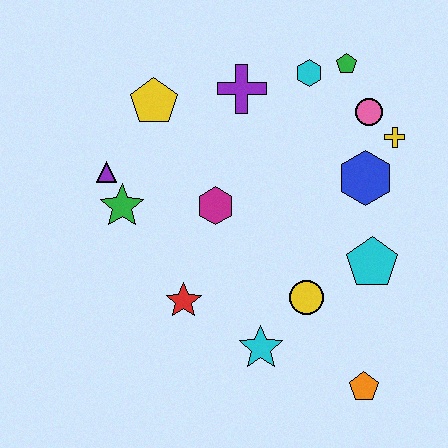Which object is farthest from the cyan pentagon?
The purple triangle is farthest from the cyan pentagon.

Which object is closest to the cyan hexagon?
The green pentagon is closest to the cyan hexagon.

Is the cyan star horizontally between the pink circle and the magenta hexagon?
Yes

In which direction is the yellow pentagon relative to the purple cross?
The yellow pentagon is to the left of the purple cross.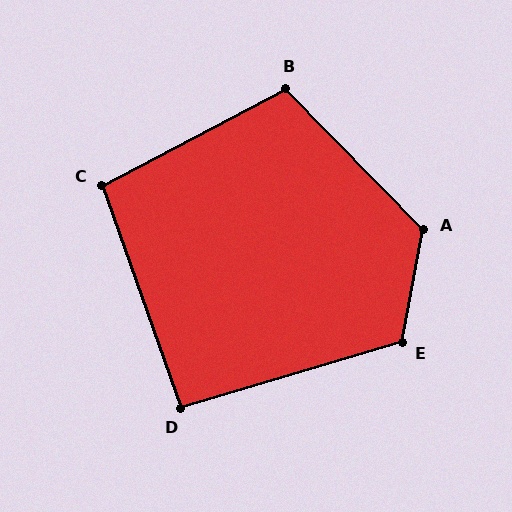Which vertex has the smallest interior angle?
D, at approximately 93 degrees.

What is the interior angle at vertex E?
Approximately 117 degrees (obtuse).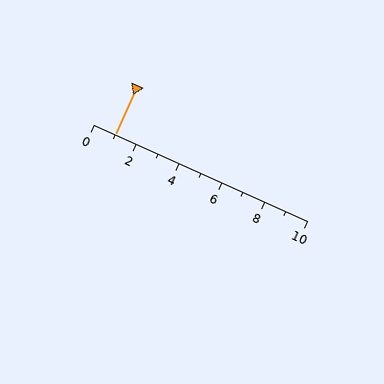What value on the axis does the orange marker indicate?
The marker indicates approximately 1.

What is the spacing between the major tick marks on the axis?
The major ticks are spaced 2 apart.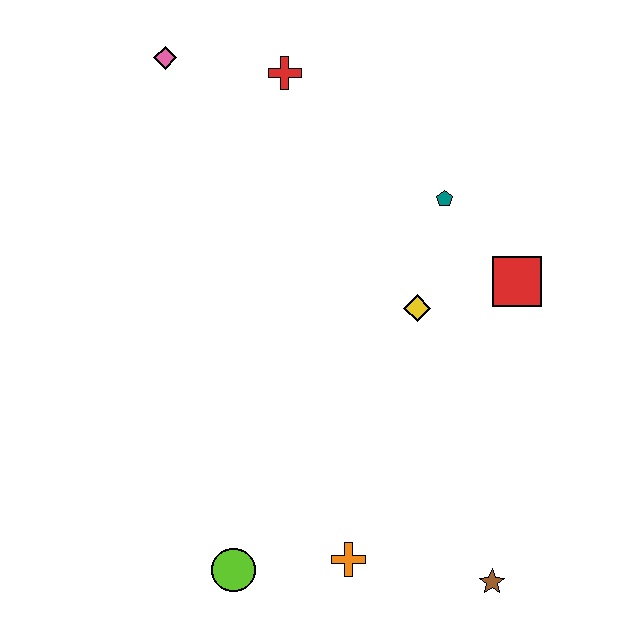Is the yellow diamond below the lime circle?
No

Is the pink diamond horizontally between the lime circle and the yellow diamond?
No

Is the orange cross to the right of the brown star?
No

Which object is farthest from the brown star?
The pink diamond is farthest from the brown star.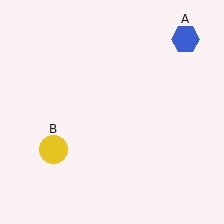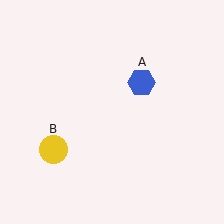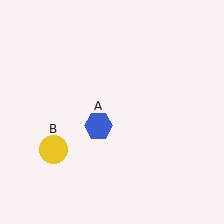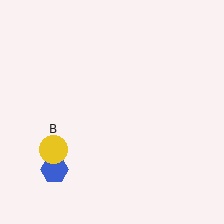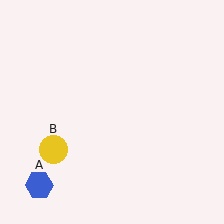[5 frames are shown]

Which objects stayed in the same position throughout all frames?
Yellow circle (object B) remained stationary.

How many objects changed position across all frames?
1 object changed position: blue hexagon (object A).